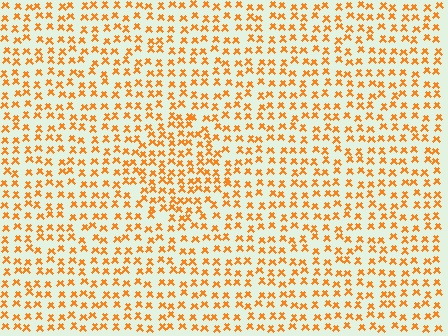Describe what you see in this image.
The image contains small orange elements arranged at two different densities. A diamond-shaped region is visible where the elements are more densely packed than the surrounding area.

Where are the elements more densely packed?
The elements are more densely packed inside the diamond boundary.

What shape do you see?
I see a diamond.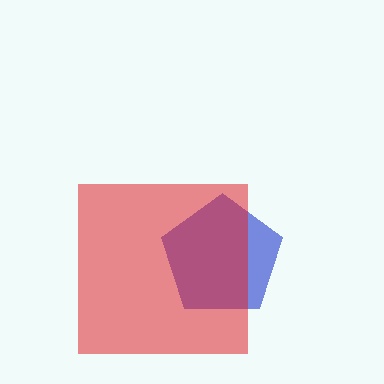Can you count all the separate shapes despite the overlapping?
Yes, there are 2 separate shapes.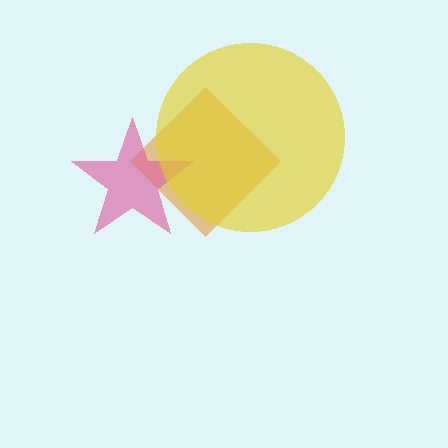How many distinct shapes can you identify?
There are 3 distinct shapes: an orange diamond, a pink star, a yellow circle.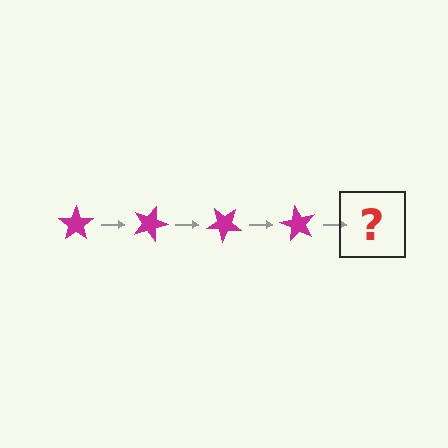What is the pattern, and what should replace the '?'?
The pattern is that the star rotates 20 degrees each step. The '?' should be a magenta star rotated 80 degrees.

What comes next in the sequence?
The next element should be a magenta star rotated 80 degrees.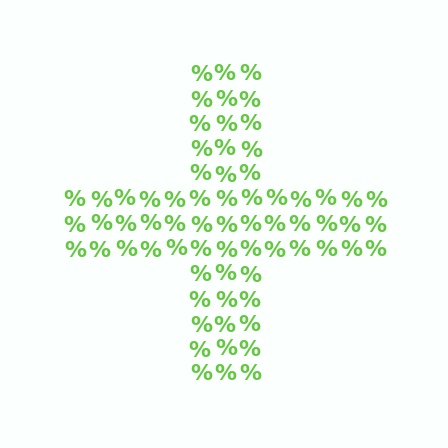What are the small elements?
The small elements are percent signs.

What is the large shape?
The large shape is a cross.